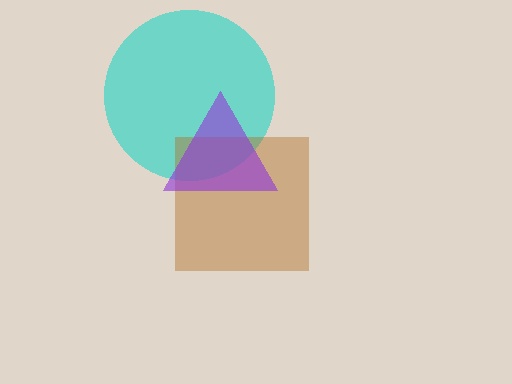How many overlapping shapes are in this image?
There are 3 overlapping shapes in the image.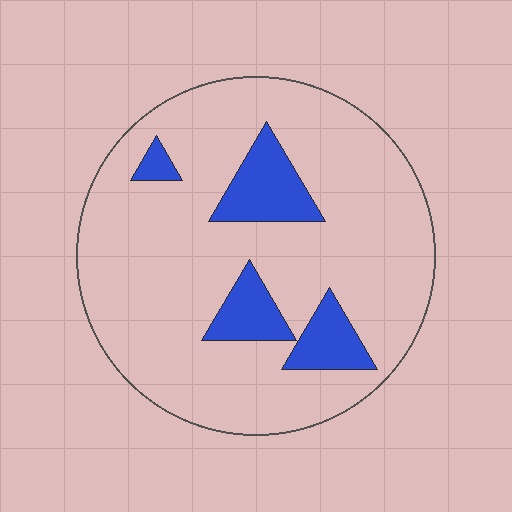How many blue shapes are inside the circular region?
4.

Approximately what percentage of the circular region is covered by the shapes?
Approximately 15%.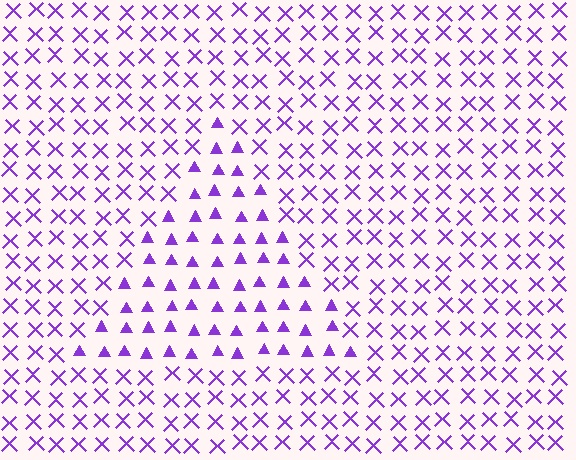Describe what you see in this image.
The image is filled with small purple elements arranged in a uniform grid. A triangle-shaped region contains triangles, while the surrounding area contains X marks. The boundary is defined purely by the change in element shape.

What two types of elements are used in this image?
The image uses triangles inside the triangle region and X marks outside it.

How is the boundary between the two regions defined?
The boundary is defined by a change in element shape: triangles inside vs. X marks outside. All elements share the same color and spacing.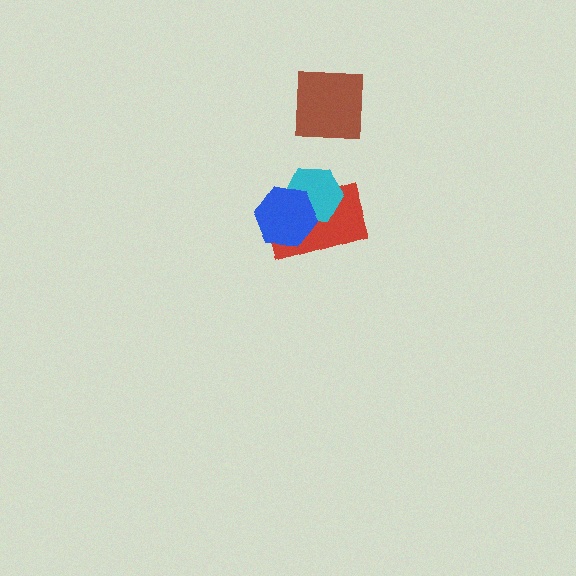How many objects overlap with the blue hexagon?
2 objects overlap with the blue hexagon.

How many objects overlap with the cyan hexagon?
2 objects overlap with the cyan hexagon.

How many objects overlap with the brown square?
0 objects overlap with the brown square.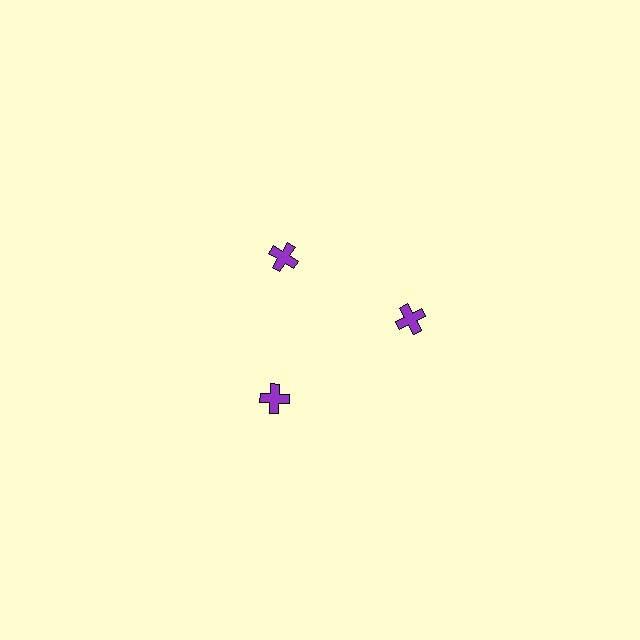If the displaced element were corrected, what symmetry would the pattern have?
It would have 3-fold rotational symmetry — the pattern would map onto itself every 120 degrees.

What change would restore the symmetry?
The symmetry would be restored by moving it outward, back onto the ring so that all 3 crosses sit at equal angles and equal distance from the center.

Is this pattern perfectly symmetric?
No. The 3 purple crosses are arranged in a ring, but one element near the 11 o'clock position is pulled inward toward the center, breaking the 3-fold rotational symmetry.